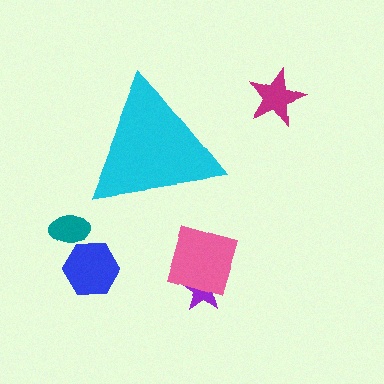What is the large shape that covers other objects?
A cyan triangle.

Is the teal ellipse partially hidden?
No, the teal ellipse is fully visible.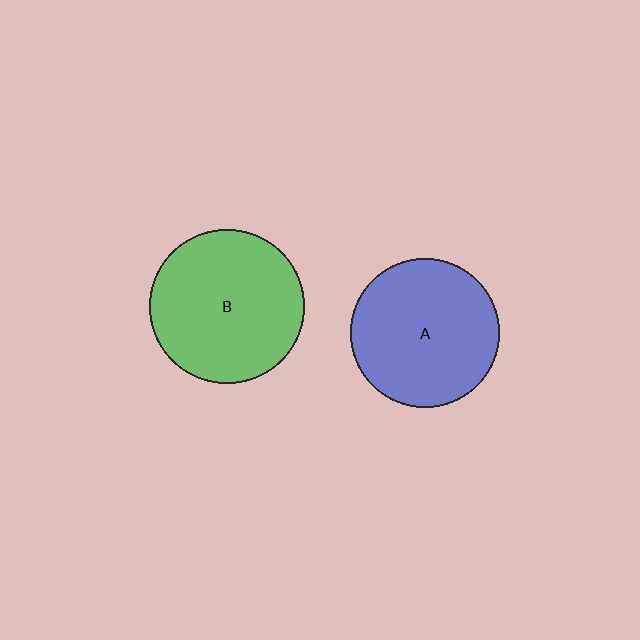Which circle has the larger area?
Circle B (green).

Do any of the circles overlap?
No, none of the circles overlap.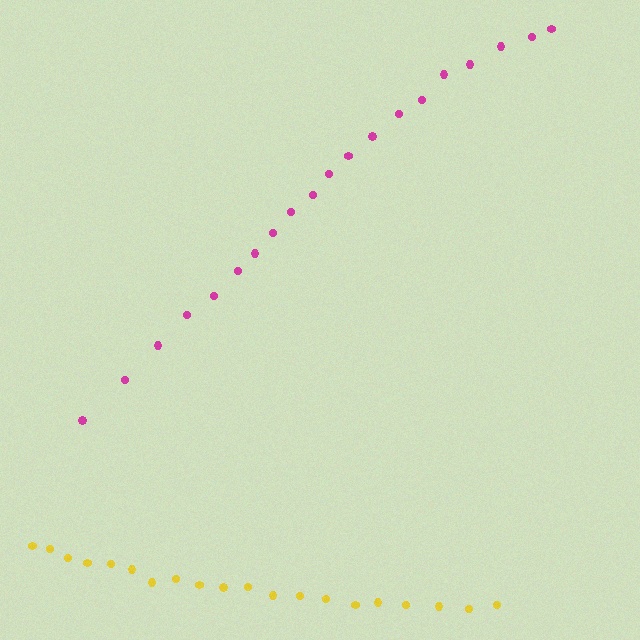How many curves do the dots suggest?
There are 2 distinct paths.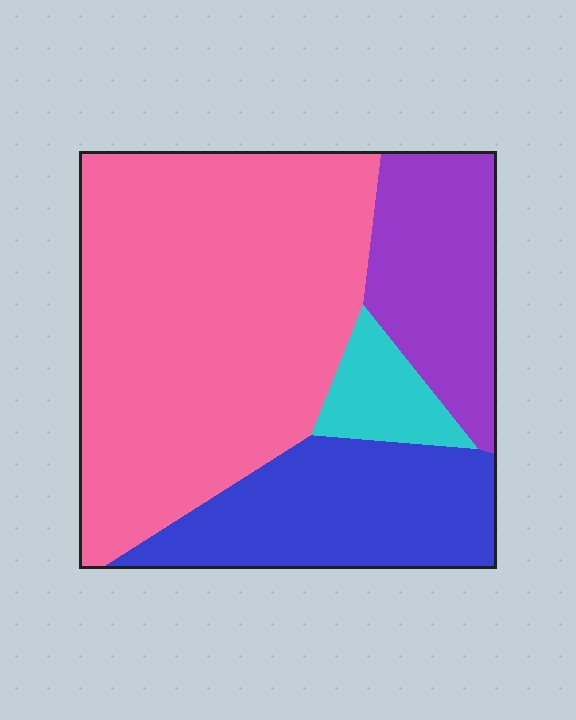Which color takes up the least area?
Cyan, at roughly 5%.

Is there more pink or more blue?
Pink.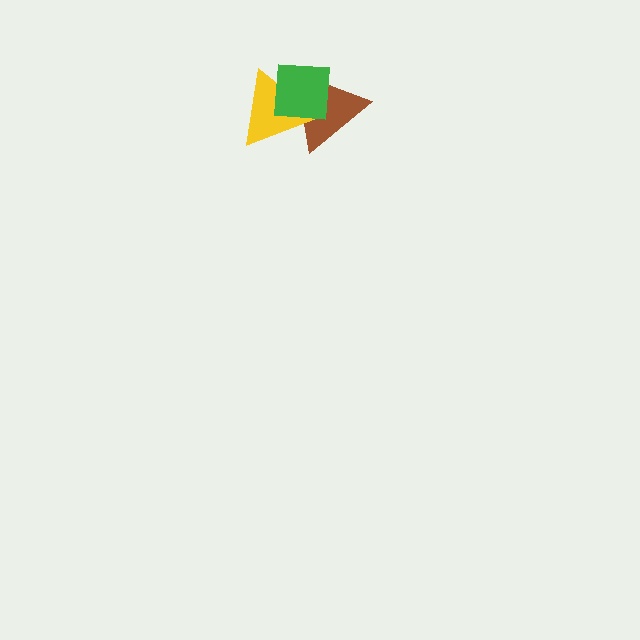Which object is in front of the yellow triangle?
The green square is in front of the yellow triangle.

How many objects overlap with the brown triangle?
2 objects overlap with the brown triangle.